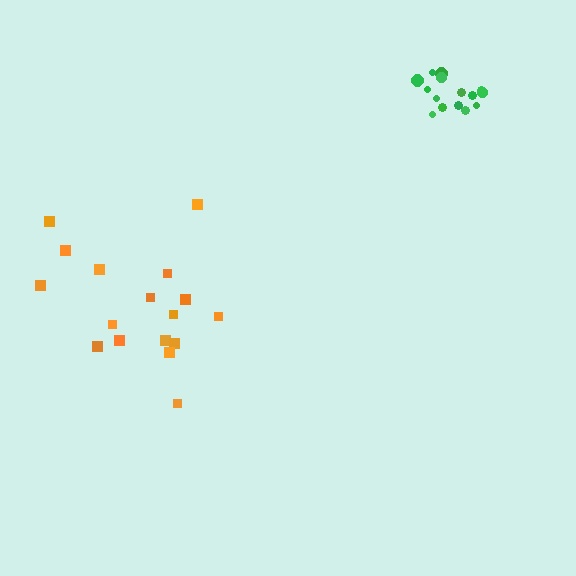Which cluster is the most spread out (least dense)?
Orange.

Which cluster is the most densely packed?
Green.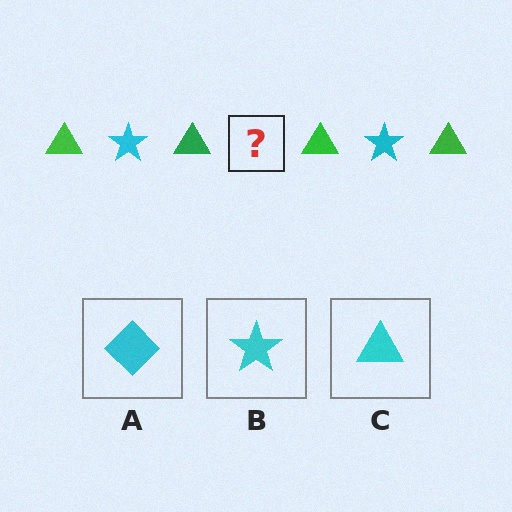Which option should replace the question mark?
Option B.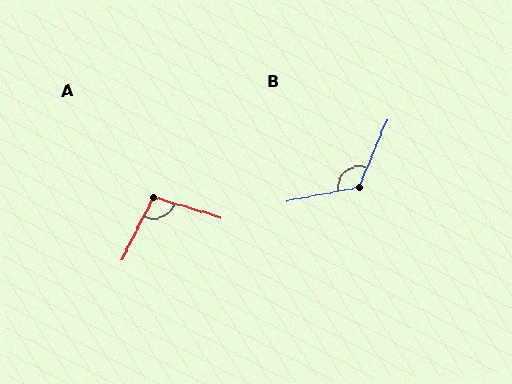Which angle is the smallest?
A, at approximately 100 degrees.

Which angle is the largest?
B, at approximately 124 degrees.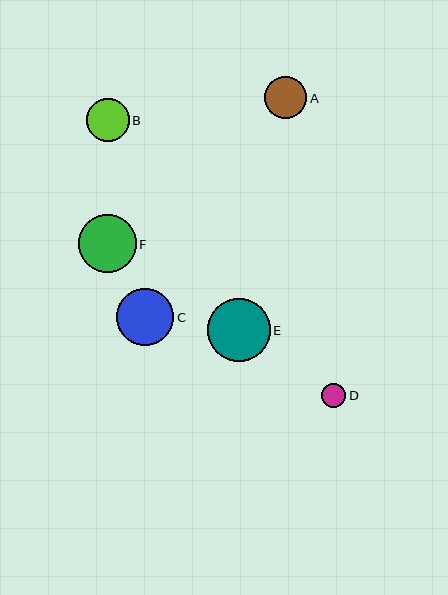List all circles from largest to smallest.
From largest to smallest: E, C, F, B, A, D.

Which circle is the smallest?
Circle D is the smallest with a size of approximately 24 pixels.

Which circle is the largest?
Circle E is the largest with a size of approximately 63 pixels.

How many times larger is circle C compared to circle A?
Circle C is approximately 1.4 times the size of circle A.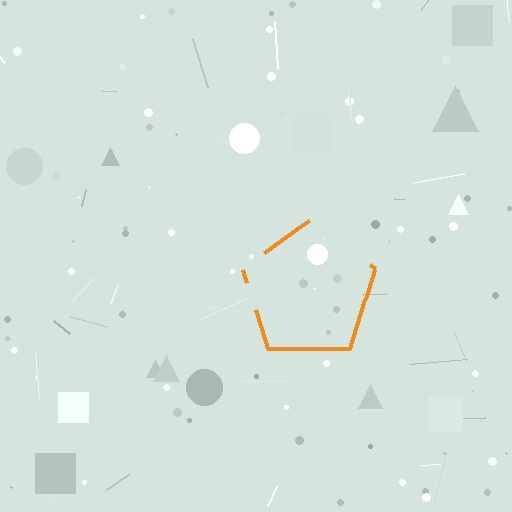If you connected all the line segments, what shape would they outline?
They would outline a pentagon.